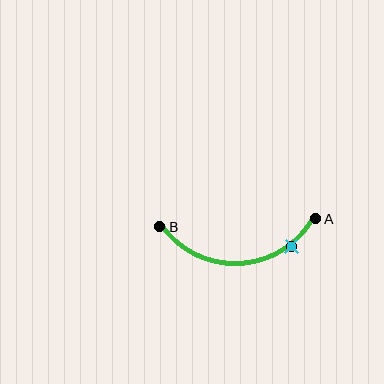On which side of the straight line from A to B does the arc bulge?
The arc bulges below the straight line connecting A and B.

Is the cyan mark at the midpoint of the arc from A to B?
No. The cyan mark lies on the arc but is closer to endpoint A. The arc midpoint would be at the point on the curve equidistant along the arc from both A and B.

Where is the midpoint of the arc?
The arc midpoint is the point on the curve farthest from the straight line joining A and B. It sits below that line.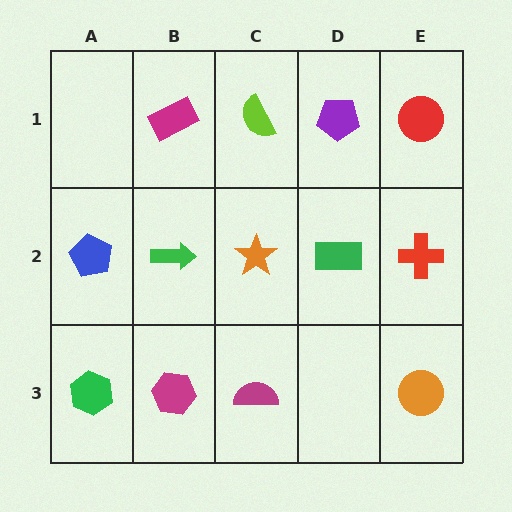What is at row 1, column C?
A lime semicircle.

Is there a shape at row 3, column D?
No, that cell is empty.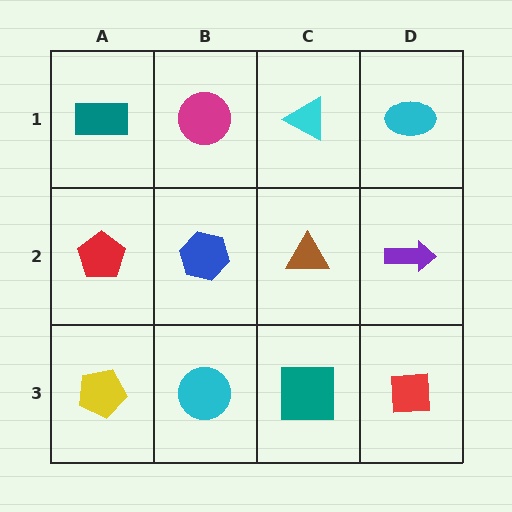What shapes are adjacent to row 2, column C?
A cyan triangle (row 1, column C), a teal square (row 3, column C), a blue hexagon (row 2, column B), a purple arrow (row 2, column D).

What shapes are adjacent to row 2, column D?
A cyan ellipse (row 1, column D), a red square (row 3, column D), a brown triangle (row 2, column C).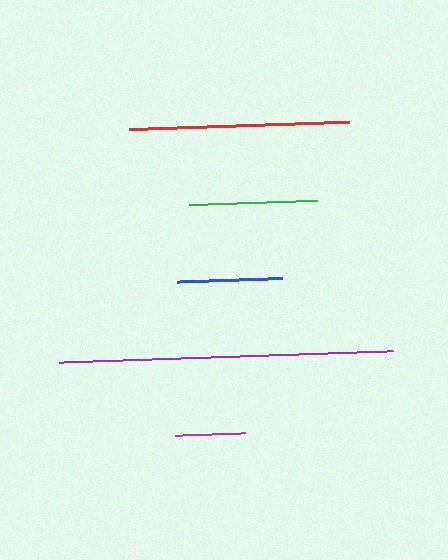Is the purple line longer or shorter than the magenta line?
The purple line is longer than the magenta line.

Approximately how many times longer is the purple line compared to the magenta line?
The purple line is approximately 4.7 times the length of the magenta line.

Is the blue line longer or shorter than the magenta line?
The blue line is longer than the magenta line.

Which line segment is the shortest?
The magenta line is the shortest at approximately 70 pixels.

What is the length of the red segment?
The red segment is approximately 220 pixels long.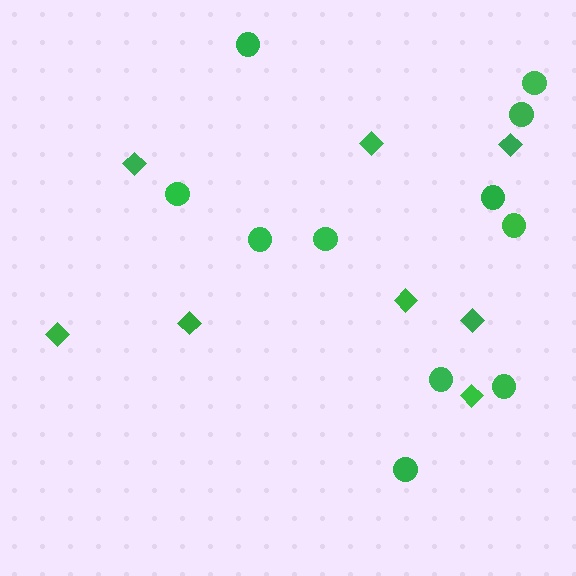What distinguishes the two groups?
There are 2 groups: one group of circles (11) and one group of diamonds (8).